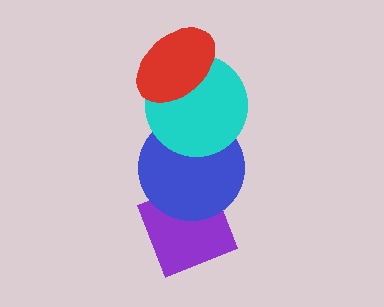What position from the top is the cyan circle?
The cyan circle is 2nd from the top.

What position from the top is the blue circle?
The blue circle is 3rd from the top.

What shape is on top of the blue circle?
The cyan circle is on top of the blue circle.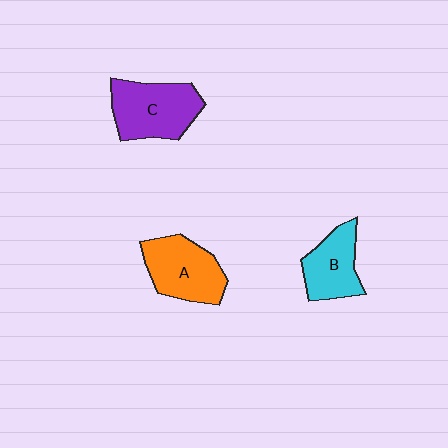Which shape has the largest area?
Shape C (purple).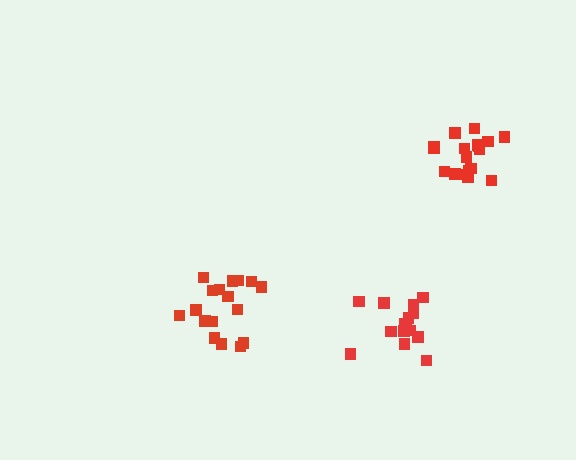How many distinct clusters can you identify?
There are 3 distinct clusters.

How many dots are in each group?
Group 1: 18 dots, Group 2: 17 dots, Group 3: 15 dots (50 total).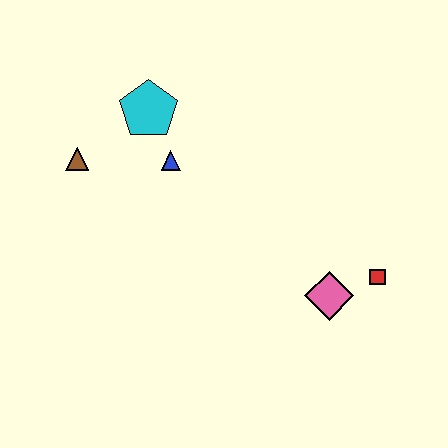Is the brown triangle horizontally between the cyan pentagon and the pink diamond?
No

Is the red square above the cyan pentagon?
No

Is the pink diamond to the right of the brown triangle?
Yes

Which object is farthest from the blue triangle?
The red square is farthest from the blue triangle.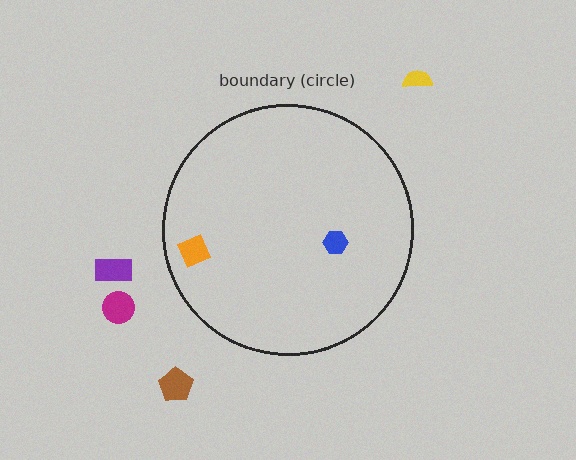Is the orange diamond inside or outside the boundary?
Inside.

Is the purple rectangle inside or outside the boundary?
Outside.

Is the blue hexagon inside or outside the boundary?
Inside.